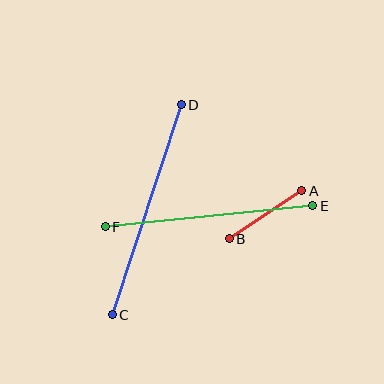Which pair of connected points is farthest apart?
Points C and D are farthest apart.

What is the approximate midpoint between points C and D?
The midpoint is at approximately (147, 210) pixels.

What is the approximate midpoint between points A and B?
The midpoint is at approximately (265, 215) pixels.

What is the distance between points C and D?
The distance is approximately 221 pixels.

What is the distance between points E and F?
The distance is approximately 209 pixels.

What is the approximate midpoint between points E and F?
The midpoint is at approximately (209, 216) pixels.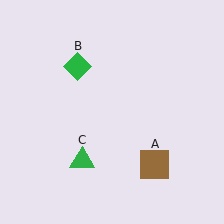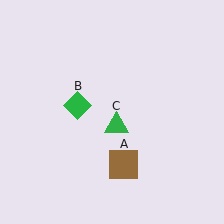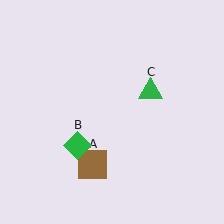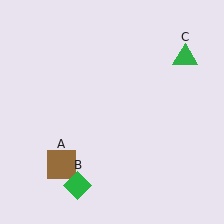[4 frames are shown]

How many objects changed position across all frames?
3 objects changed position: brown square (object A), green diamond (object B), green triangle (object C).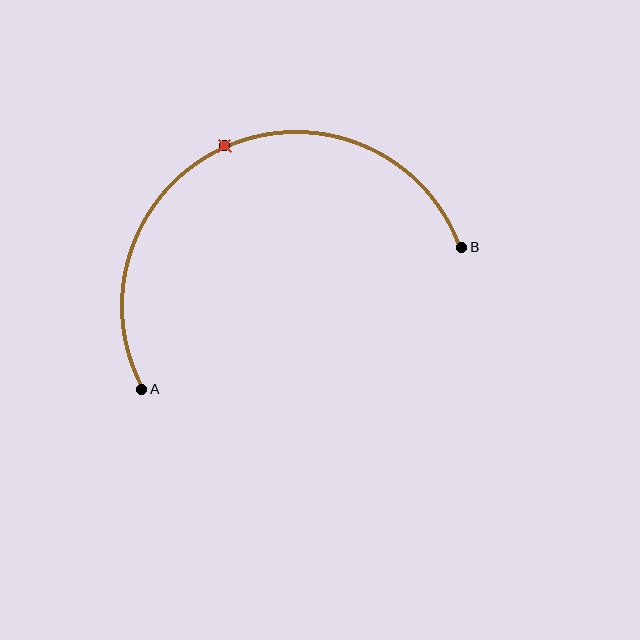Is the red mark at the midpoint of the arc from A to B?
Yes. The red mark lies on the arc at equal arc-length from both A and B — it is the arc midpoint.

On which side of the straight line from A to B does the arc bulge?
The arc bulges above the straight line connecting A and B.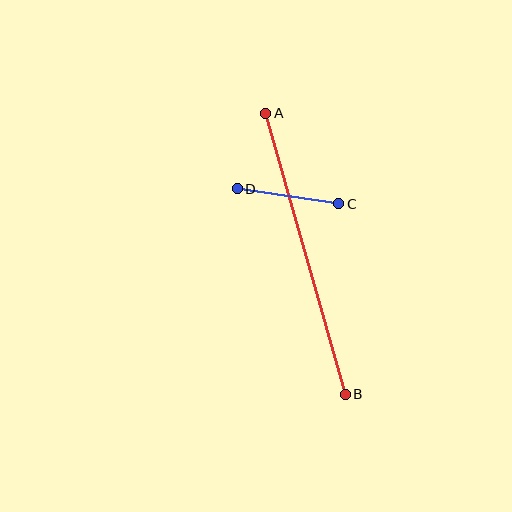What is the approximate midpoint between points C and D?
The midpoint is at approximately (288, 196) pixels.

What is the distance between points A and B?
The distance is approximately 292 pixels.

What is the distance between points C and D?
The distance is approximately 102 pixels.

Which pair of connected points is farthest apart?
Points A and B are farthest apart.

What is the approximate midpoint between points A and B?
The midpoint is at approximately (306, 254) pixels.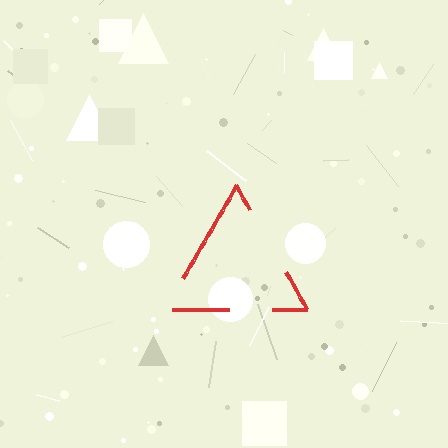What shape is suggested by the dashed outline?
The dashed outline suggests a triangle.